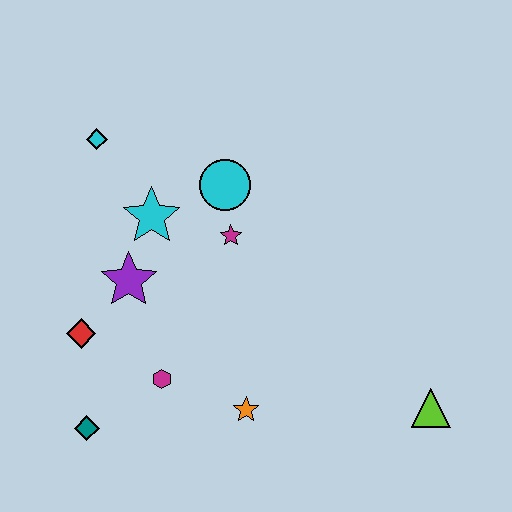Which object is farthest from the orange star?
The cyan diamond is farthest from the orange star.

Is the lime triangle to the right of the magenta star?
Yes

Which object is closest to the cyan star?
The purple star is closest to the cyan star.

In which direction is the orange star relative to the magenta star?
The orange star is below the magenta star.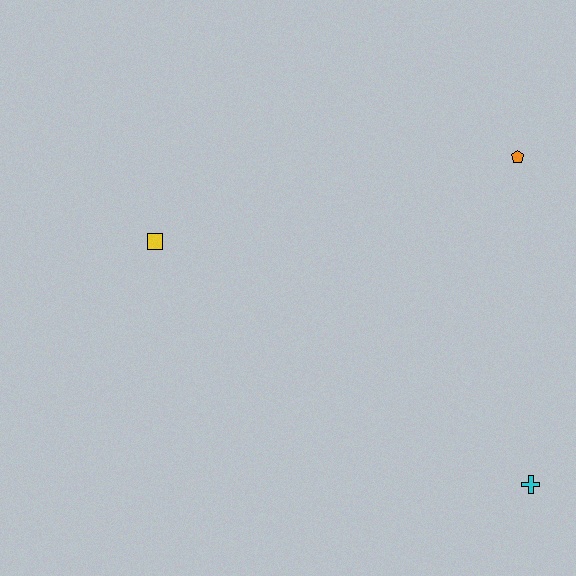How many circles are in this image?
There are no circles.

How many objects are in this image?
There are 3 objects.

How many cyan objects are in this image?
There is 1 cyan object.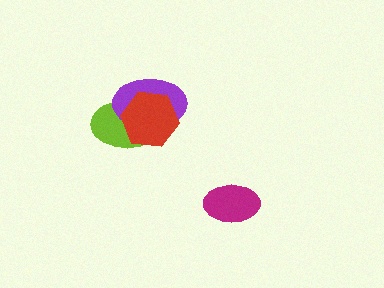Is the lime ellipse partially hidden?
Yes, it is partially covered by another shape.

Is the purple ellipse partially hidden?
Yes, it is partially covered by another shape.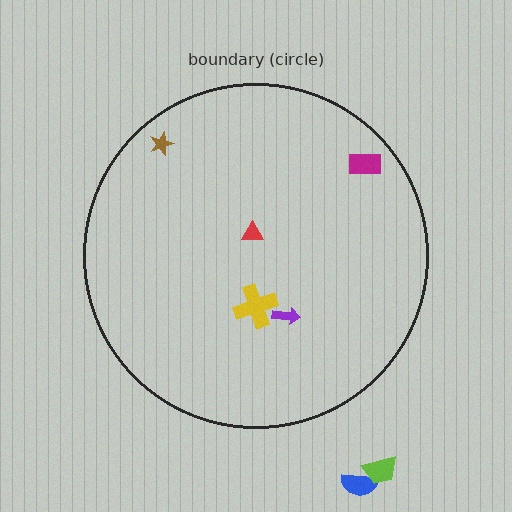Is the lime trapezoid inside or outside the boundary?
Outside.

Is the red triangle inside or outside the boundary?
Inside.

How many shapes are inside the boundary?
5 inside, 2 outside.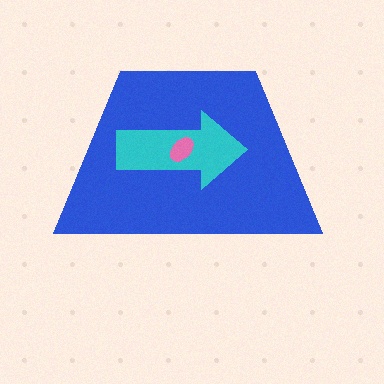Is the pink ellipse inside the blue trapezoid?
Yes.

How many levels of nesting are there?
3.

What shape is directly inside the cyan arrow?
The pink ellipse.